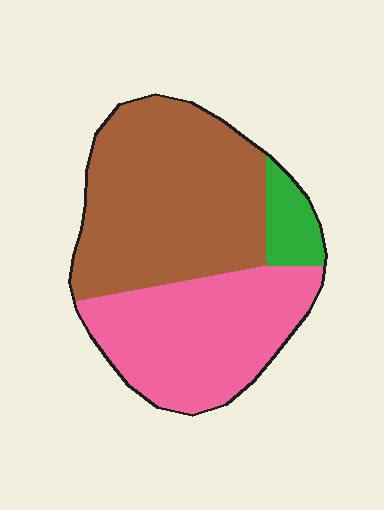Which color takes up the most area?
Brown, at roughly 50%.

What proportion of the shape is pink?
Pink covers around 40% of the shape.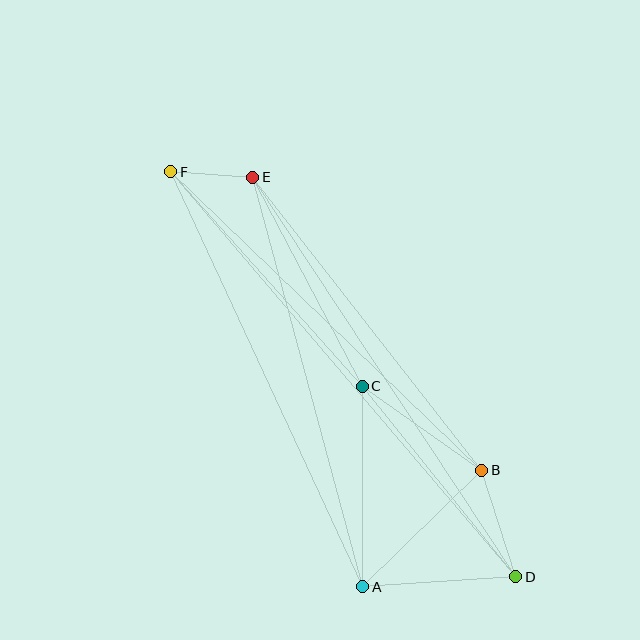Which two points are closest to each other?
Points E and F are closest to each other.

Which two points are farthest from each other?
Points D and F are farthest from each other.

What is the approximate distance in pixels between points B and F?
The distance between B and F is approximately 431 pixels.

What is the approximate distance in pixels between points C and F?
The distance between C and F is approximately 288 pixels.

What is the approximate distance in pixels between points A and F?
The distance between A and F is approximately 458 pixels.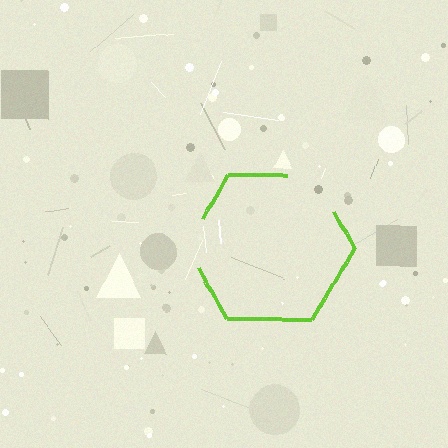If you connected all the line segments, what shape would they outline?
They would outline a hexagon.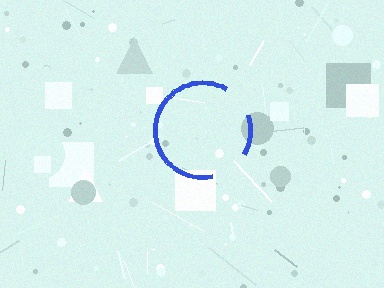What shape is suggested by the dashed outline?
The dashed outline suggests a circle.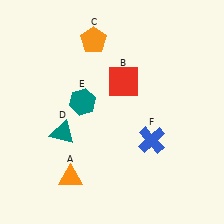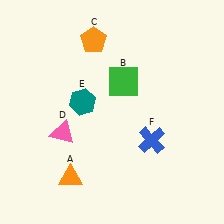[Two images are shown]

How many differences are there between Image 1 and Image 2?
There are 2 differences between the two images.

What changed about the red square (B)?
In Image 1, B is red. In Image 2, it changed to green.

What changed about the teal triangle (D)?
In Image 1, D is teal. In Image 2, it changed to pink.